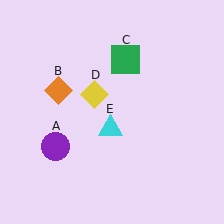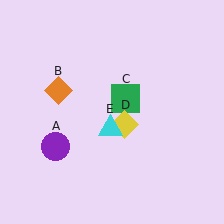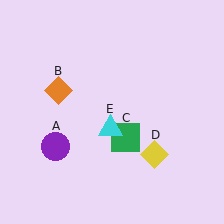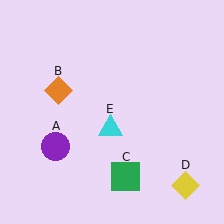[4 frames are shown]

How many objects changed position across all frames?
2 objects changed position: green square (object C), yellow diamond (object D).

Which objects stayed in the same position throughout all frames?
Purple circle (object A) and orange diamond (object B) and cyan triangle (object E) remained stationary.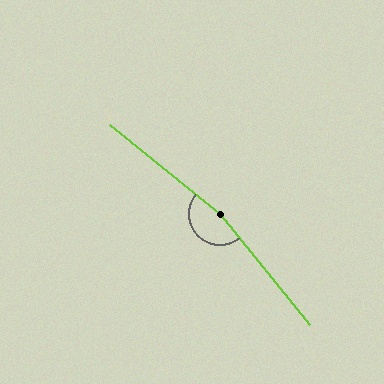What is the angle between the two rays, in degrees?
Approximately 168 degrees.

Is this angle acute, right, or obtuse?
It is obtuse.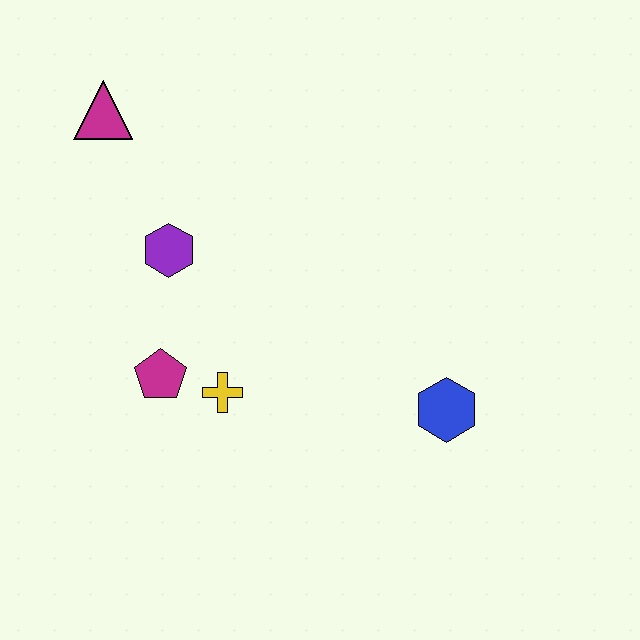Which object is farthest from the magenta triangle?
The blue hexagon is farthest from the magenta triangle.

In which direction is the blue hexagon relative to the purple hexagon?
The blue hexagon is to the right of the purple hexagon.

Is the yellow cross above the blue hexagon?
Yes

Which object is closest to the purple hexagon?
The magenta pentagon is closest to the purple hexagon.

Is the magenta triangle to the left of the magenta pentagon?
Yes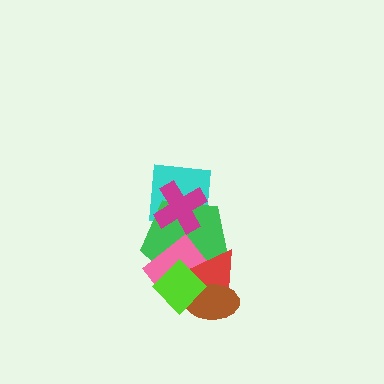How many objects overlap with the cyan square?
2 objects overlap with the cyan square.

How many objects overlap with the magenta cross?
2 objects overlap with the magenta cross.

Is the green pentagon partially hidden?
Yes, it is partially covered by another shape.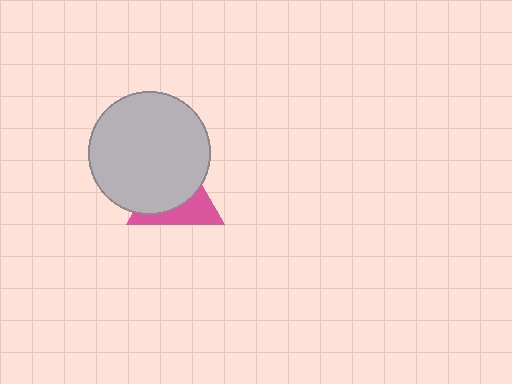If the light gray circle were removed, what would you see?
You would see the complete pink triangle.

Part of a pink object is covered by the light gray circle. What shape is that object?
It is a triangle.